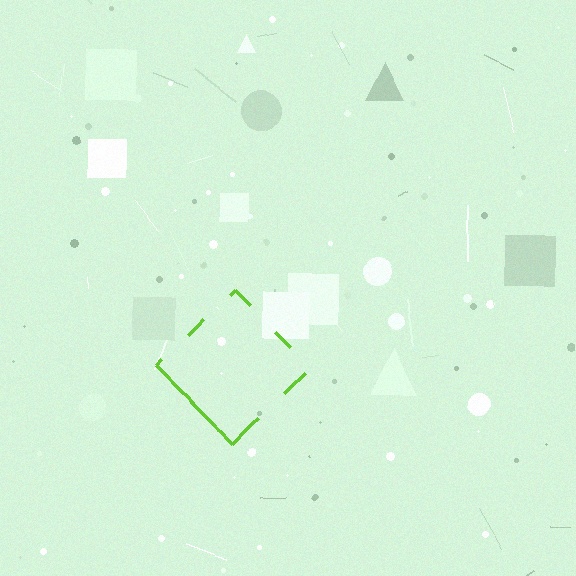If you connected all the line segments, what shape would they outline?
They would outline a diamond.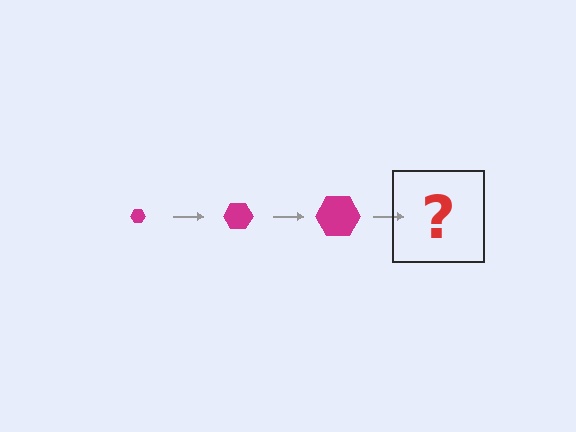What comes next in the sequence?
The next element should be a magenta hexagon, larger than the previous one.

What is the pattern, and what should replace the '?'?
The pattern is that the hexagon gets progressively larger each step. The '?' should be a magenta hexagon, larger than the previous one.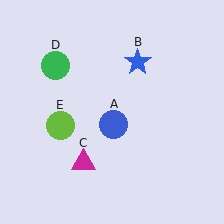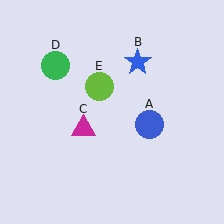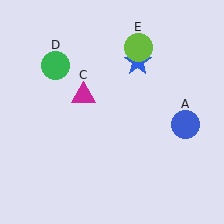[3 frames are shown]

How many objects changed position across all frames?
3 objects changed position: blue circle (object A), magenta triangle (object C), lime circle (object E).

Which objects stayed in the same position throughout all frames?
Blue star (object B) and green circle (object D) remained stationary.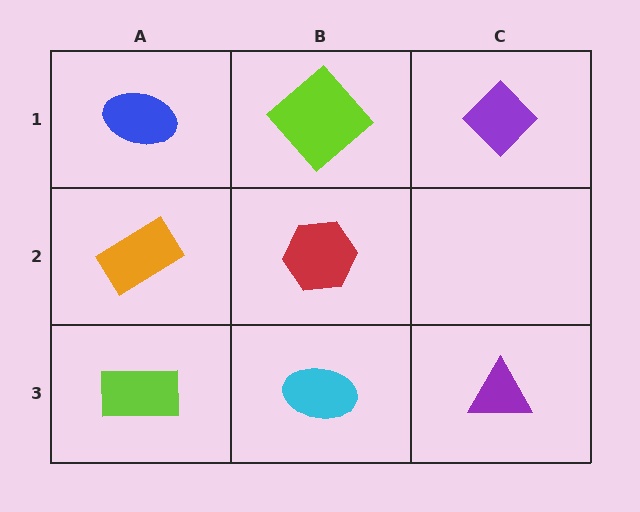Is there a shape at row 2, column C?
No, that cell is empty.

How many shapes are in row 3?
3 shapes.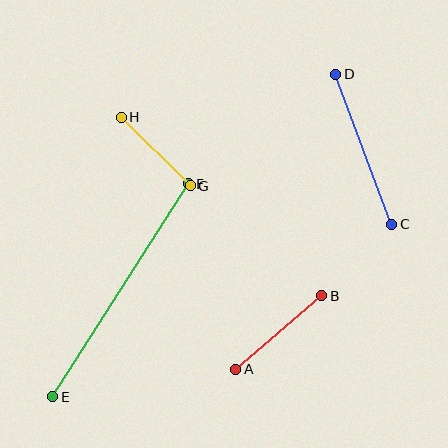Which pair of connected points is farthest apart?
Points E and F are farthest apart.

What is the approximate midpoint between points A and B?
The midpoint is at approximately (279, 333) pixels.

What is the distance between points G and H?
The distance is approximately 97 pixels.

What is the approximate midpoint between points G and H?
The midpoint is at approximately (156, 151) pixels.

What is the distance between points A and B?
The distance is approximately 113 pixels.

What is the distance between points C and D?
The distance is approximately 160 pixels.